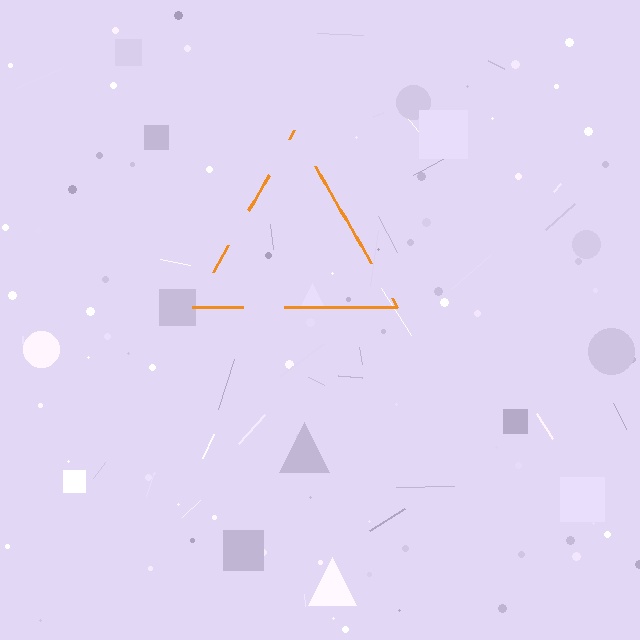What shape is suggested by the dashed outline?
The dashed outline suggests a triangle.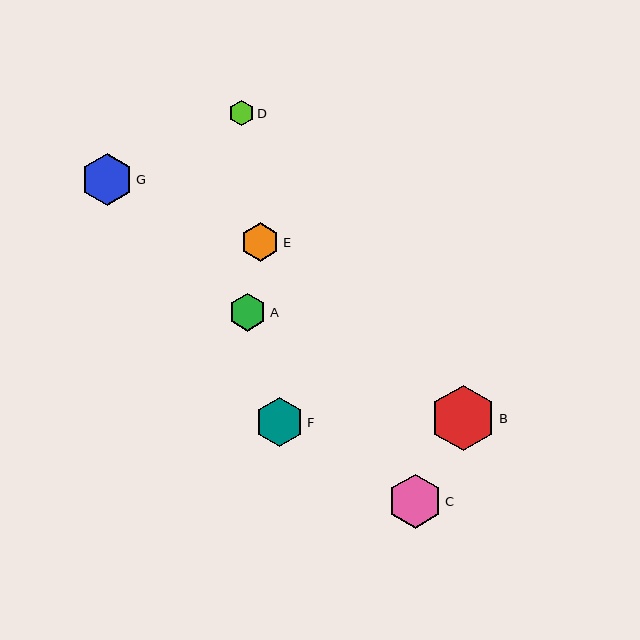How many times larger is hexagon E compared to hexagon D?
Hexagon E is approximately 1.5 times the size of hexagon D.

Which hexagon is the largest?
Hexagon B is the largest with a size of approximately 66 pixels.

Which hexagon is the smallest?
Hexagon D is the smallest with a size of approximately 25 pixels.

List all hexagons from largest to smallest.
From largest to smallest: B, C, G, F, E, A, D.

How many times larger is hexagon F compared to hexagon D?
Hexagon F is approximately 1.9 times the size of hexagon D.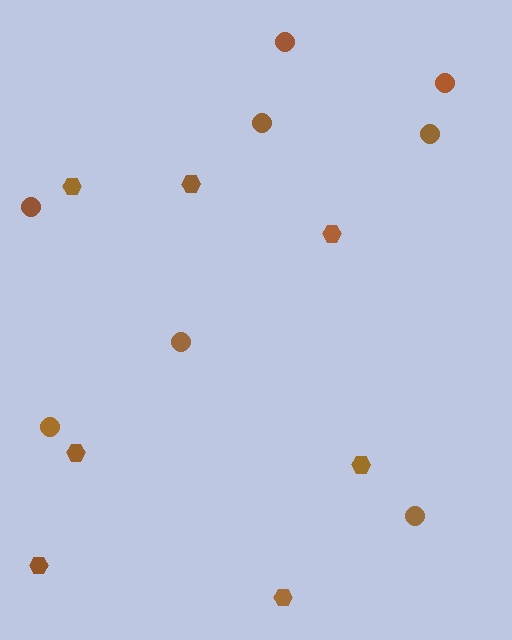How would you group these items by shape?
There are 2 groups: one group of circles (8) and one group of hexagons (7).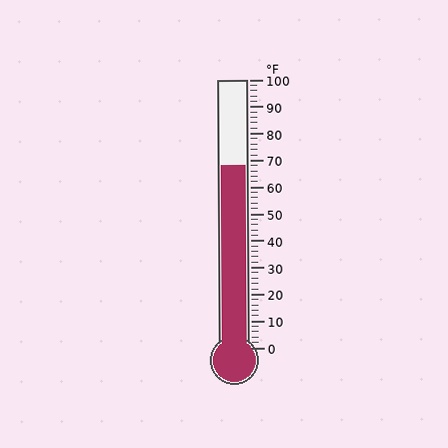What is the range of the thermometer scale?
The thermometer scale ranges from 0°F to 100°F.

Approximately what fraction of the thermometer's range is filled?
The thermometer is filled to approximately 70% of its range.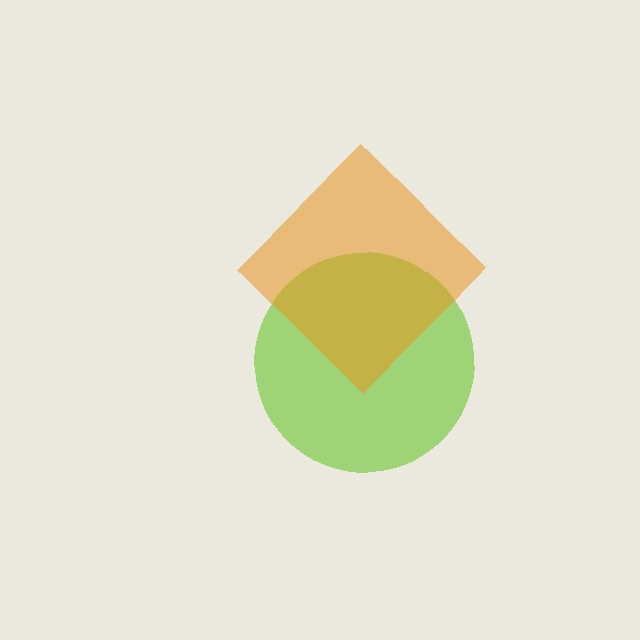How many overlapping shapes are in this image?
There are 2 overlapping shapes in the image.